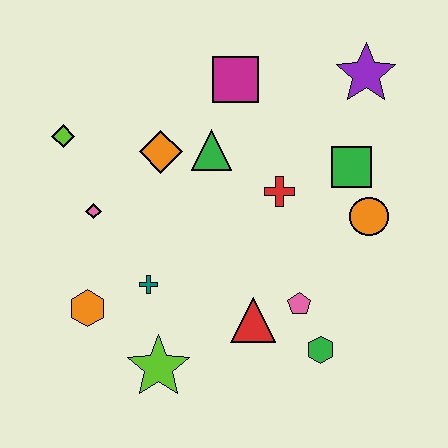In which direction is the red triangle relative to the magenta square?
The red triangle is below the magenta square.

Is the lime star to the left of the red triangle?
Yes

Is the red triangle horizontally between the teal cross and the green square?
Yes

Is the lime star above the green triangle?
No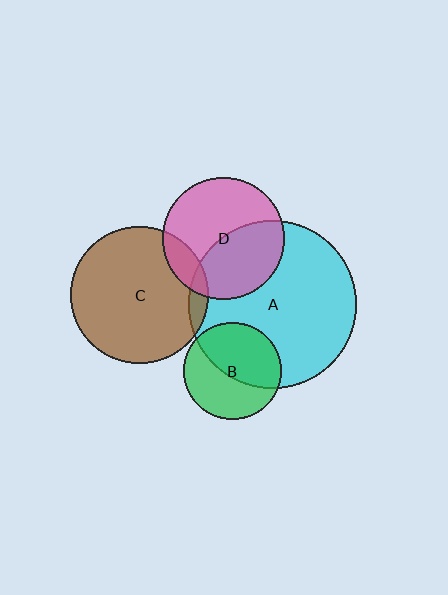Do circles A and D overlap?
Yes.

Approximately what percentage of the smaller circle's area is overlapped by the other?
Approximately 45%.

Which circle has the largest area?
Circle A (cyan).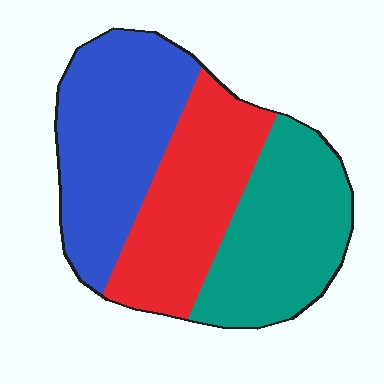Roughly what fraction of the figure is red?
Red covers about 30% of the figure.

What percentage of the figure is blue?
Blue covers roughly 35% of the figure.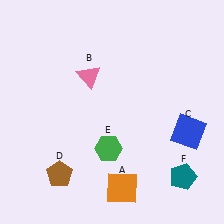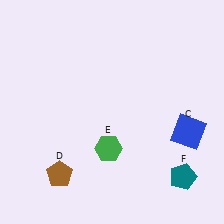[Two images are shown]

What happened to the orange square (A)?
The orange square (A) was removed in Image 2. It was in the bottom-right area of Image 1.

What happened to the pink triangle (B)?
The pink triangle (B) was removed in Image 2. It was in the top-left area of Image 1.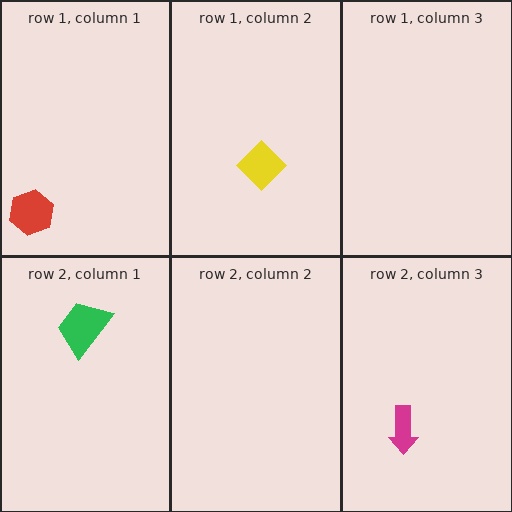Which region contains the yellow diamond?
The row 1, column 2 region.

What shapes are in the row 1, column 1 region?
The red hexagon.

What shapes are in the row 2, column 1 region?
The green trapezoid.